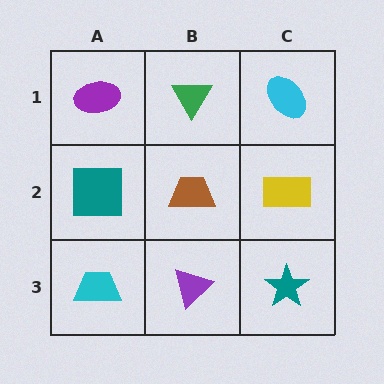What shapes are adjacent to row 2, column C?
A cyan ellipse (row 1, column C), a teal star (row 3, column C), a brown trapezoid (row 2, column B).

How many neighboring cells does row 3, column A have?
2.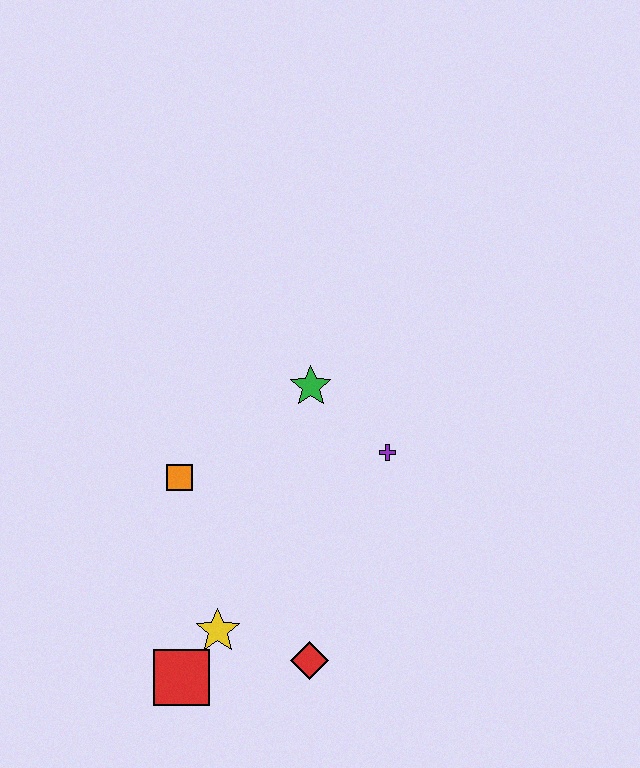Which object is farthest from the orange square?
The red diamond is farthest from the orange square.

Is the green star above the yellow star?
Yes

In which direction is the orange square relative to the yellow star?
The orange square is above the yellow star.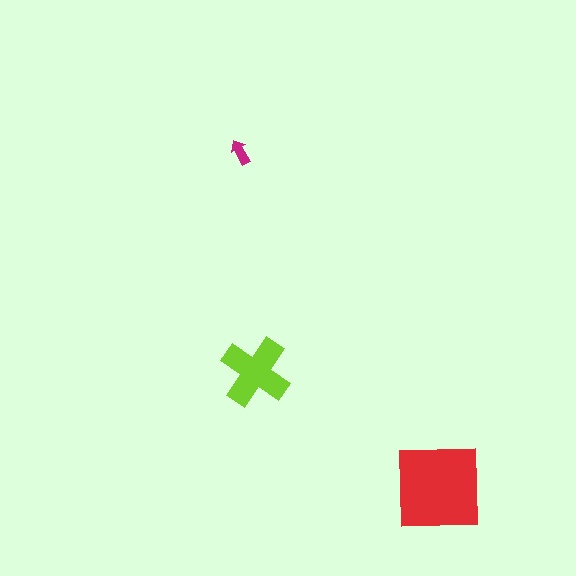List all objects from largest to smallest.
The red square, the lime cross, the magenta arrow.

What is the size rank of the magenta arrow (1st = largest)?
3rd.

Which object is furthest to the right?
The red square is rightmost.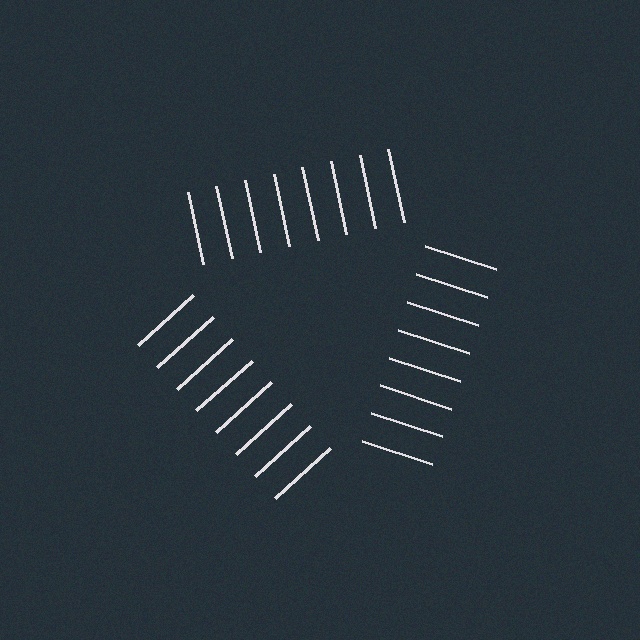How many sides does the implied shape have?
3 sides — the line-ends trace a triangle.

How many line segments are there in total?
24 — 8 along each of the 3 edges.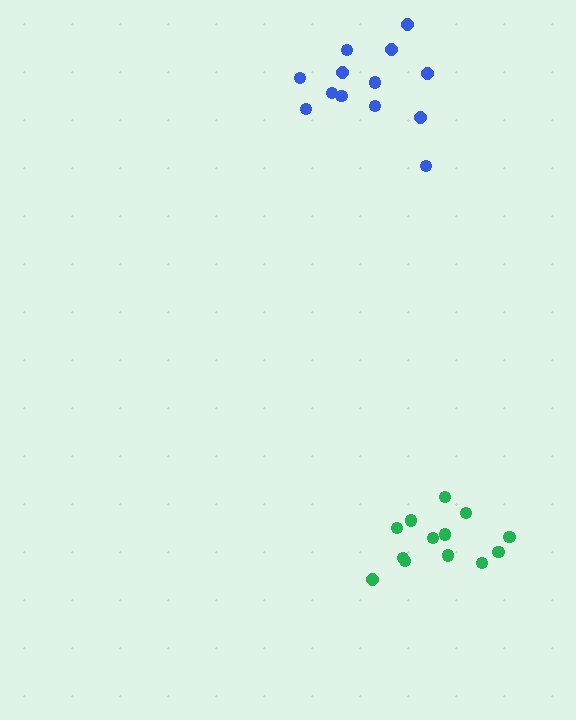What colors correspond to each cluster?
The clusters are colored: blue, green.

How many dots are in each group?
Group 1: 13 dots, Group 2: 13 dots (26 total).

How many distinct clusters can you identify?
There are 2 distinct clusters.